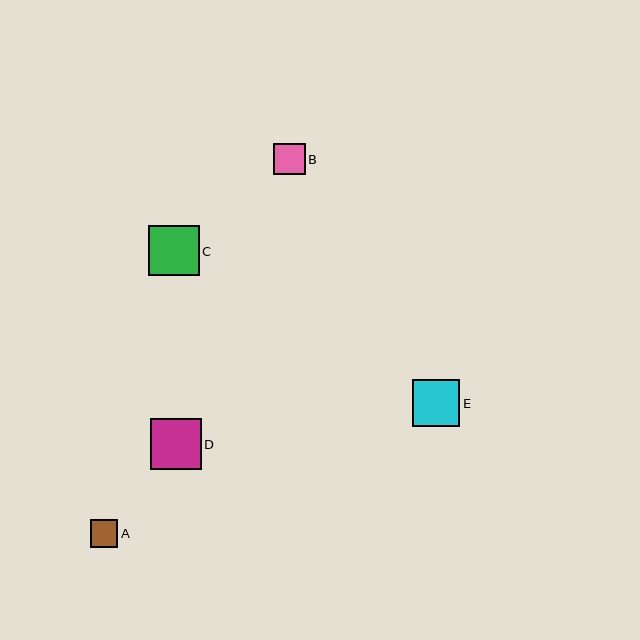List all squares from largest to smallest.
From largest to smallest: D, C, E, B, A.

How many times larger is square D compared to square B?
Square D is approximately 1.6 times the size of square B.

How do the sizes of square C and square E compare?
Square C and square E are approximately the same size.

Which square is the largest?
Square D is the largest with a size of approximately 51 pixels.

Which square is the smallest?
Square A is the smallest with a size of approximately 28 pixels.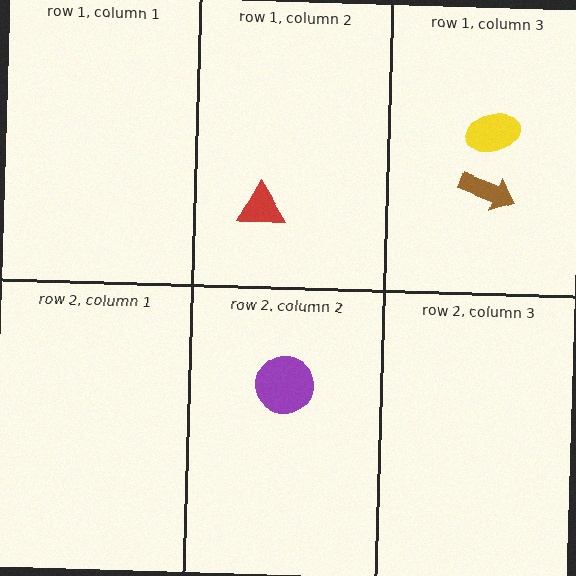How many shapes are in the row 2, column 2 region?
1.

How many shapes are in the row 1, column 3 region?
2.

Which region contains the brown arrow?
The row 1, column 3 region.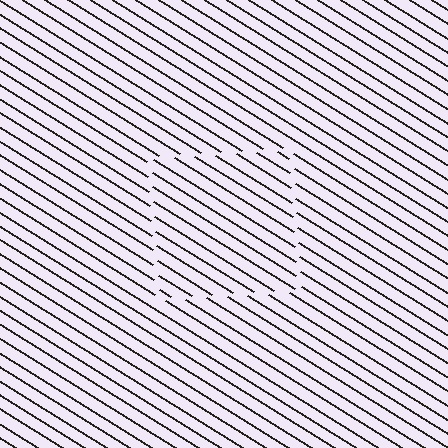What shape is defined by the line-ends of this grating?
An illusory square. The interior of the shape contains the same grating, shifted by half a period — the contour is defined by the phase discontinuity where line-ends from the inner and outer gratings abut.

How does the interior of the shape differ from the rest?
The interior of the shape contains the same grating, shifted by half a period — the contour is defined by the phase discontinuity where line-ends from the inner and outer gratings abut.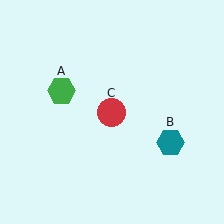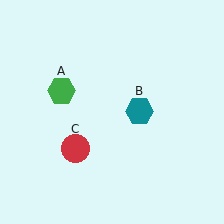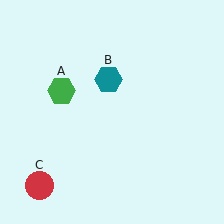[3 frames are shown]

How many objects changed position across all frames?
2 objects changed position: teal hexagon (object B), red circle (object C).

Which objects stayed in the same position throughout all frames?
Green hexagon (object A) remained stationary.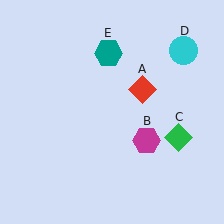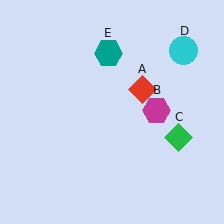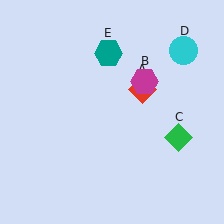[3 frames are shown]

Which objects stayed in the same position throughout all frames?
Red diamond (object A) and green diamond (object C) and cyan circle (object D) and teal hexagon (object E) remained stationary.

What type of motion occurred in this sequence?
The magenta hexagon (object B) rotated counterclockwise around the center of the scene.